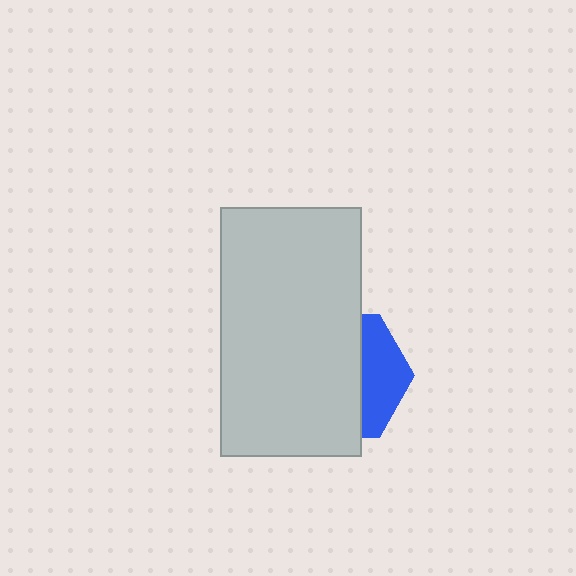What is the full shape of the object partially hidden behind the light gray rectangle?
The partially hidden object is a blue hexagon.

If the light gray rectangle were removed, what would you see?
You would see the complete blue hexagon.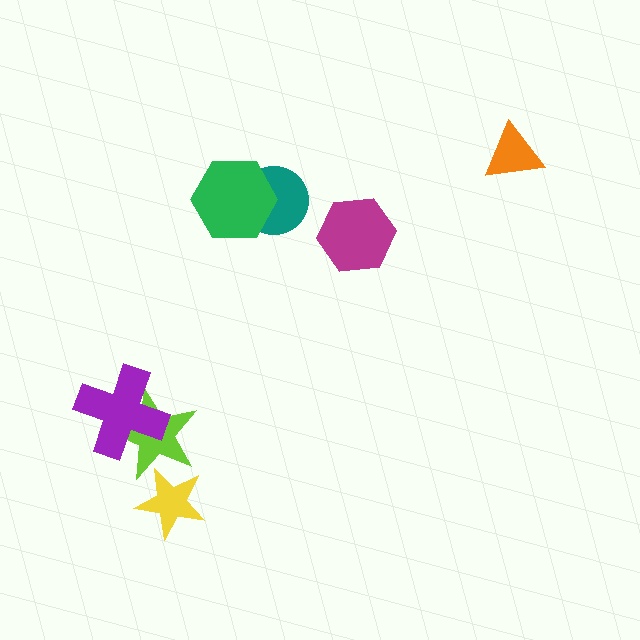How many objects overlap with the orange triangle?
0 objects overlap with the orange triangle.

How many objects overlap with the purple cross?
1 object overlaps with the purple cross.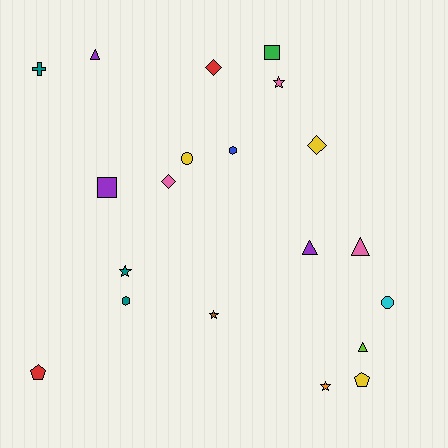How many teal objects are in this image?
There are 3 teal objects.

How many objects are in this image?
There are 20 objects.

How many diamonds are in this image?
There are 3 diamonds.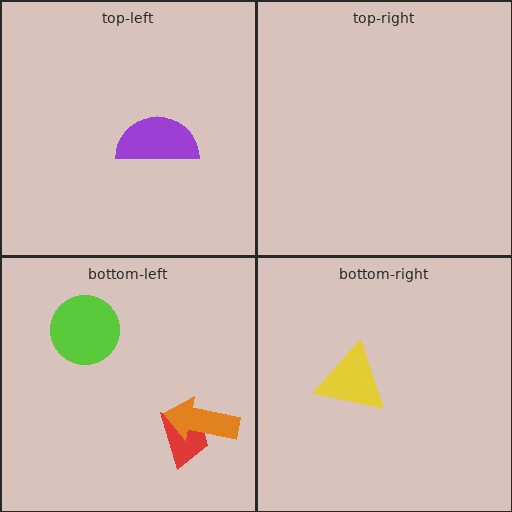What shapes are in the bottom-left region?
The red trapezoid, the lime circle, the orange arrow.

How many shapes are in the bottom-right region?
1.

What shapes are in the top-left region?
The purple semicircle.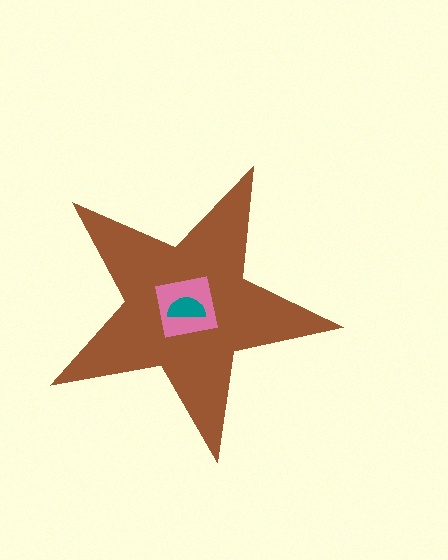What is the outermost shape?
The brown star.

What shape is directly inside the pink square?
The teal semicircle.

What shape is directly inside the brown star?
The pink square.